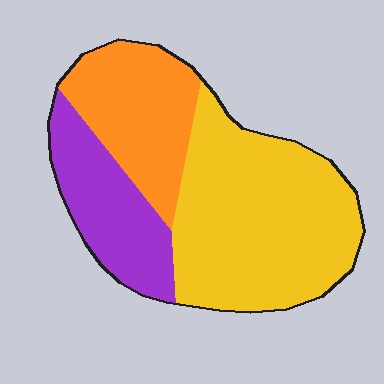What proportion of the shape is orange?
Orange covers about 25% of the shape.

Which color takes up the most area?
Yellow, at roughly 50%.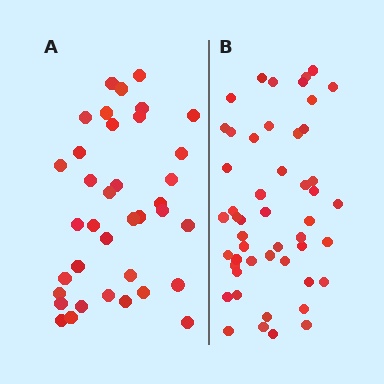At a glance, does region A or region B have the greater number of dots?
Region B (the right region) has more dots.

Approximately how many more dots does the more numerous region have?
Region B has approximately 15 more dots than region A.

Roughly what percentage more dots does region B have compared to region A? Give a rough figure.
About 35% more.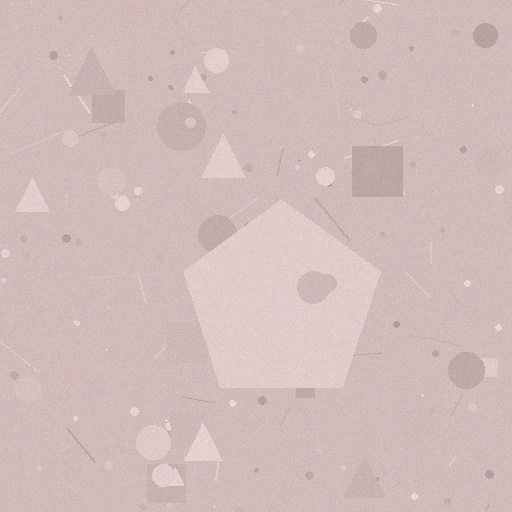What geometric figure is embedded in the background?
A pentagon is embedded in the background.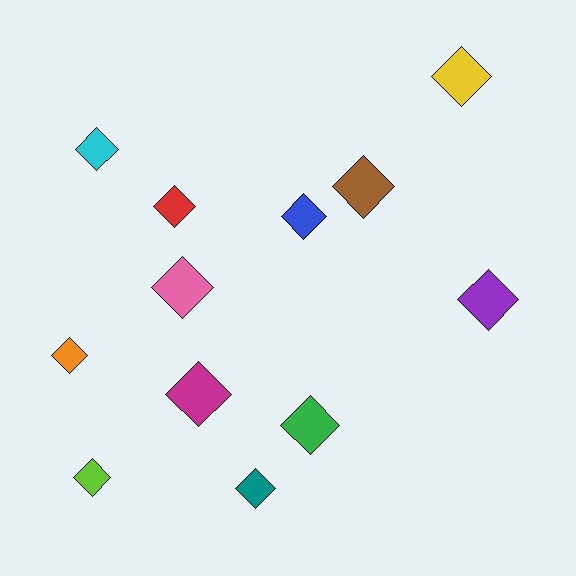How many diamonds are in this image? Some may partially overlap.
There are 12 diamonds.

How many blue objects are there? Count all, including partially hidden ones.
There is 1 blue object.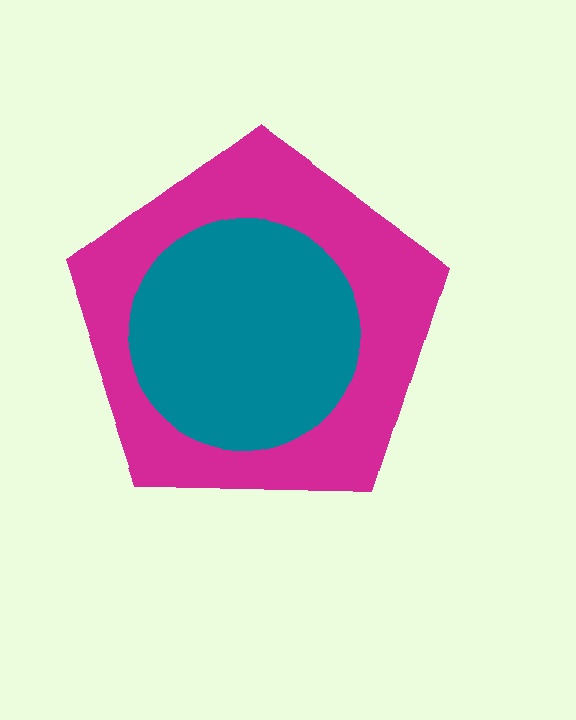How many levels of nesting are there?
2.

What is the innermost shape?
The teal circle.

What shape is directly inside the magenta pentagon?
The teal circle.